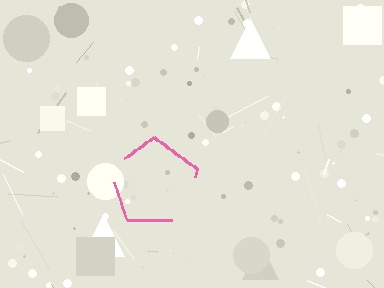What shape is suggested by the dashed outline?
The dashed outline suggests a pentagon.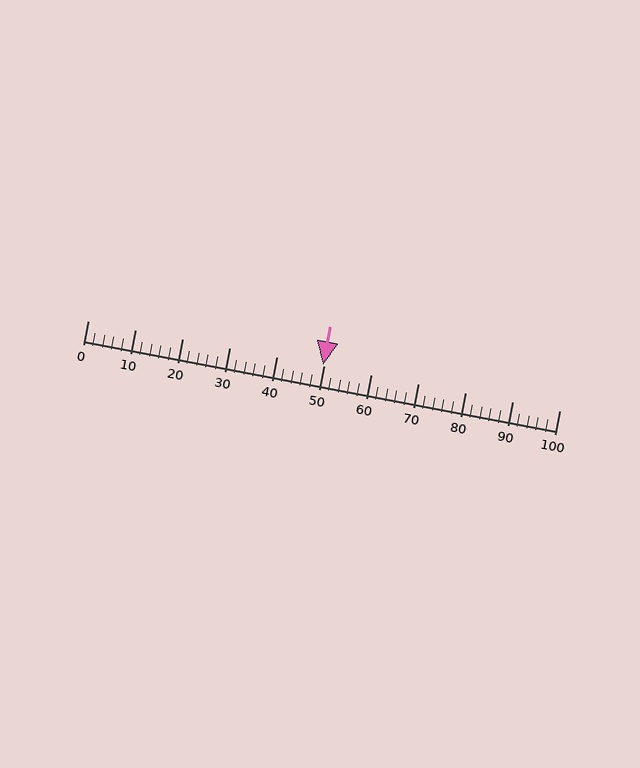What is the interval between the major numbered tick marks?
The major tick marks are spaced 10 units apart.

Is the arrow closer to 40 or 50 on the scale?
The arrow is closer to 50.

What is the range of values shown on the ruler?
The ruler shows values from 0 to 100.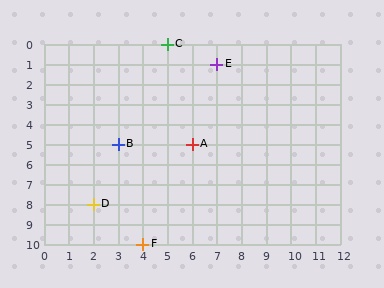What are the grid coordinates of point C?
Point C is at grid coordinates (5, 0).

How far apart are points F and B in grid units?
Points F and B are 1 column and 5 rows apart (about 5.1 grid units diagonally).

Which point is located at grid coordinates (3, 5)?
Point B is at (3, 5).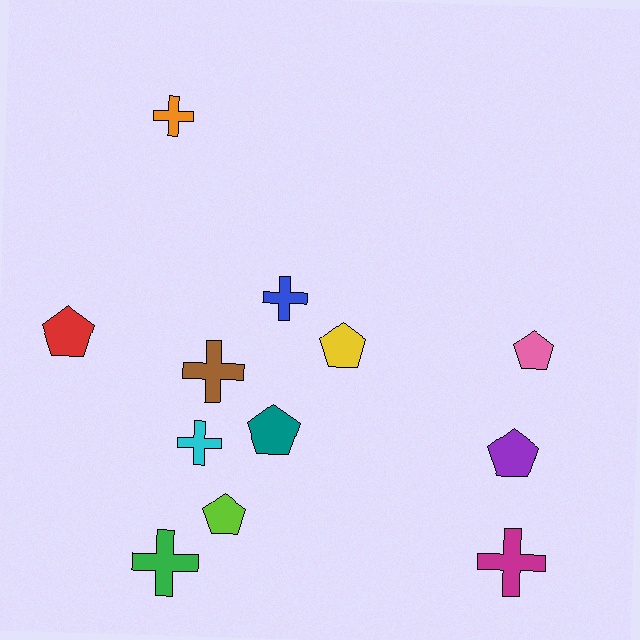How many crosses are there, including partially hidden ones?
There are 6 crosses.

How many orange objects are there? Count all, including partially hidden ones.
There is 1 orange object.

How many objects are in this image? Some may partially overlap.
There are 12 objects.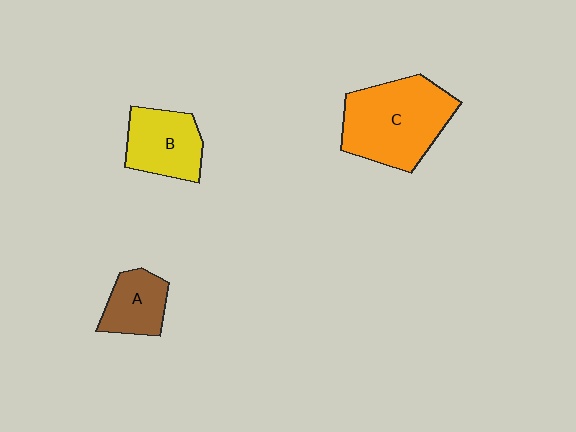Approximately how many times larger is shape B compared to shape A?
Approximately 1.3 times.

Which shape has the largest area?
Shape C (orange).